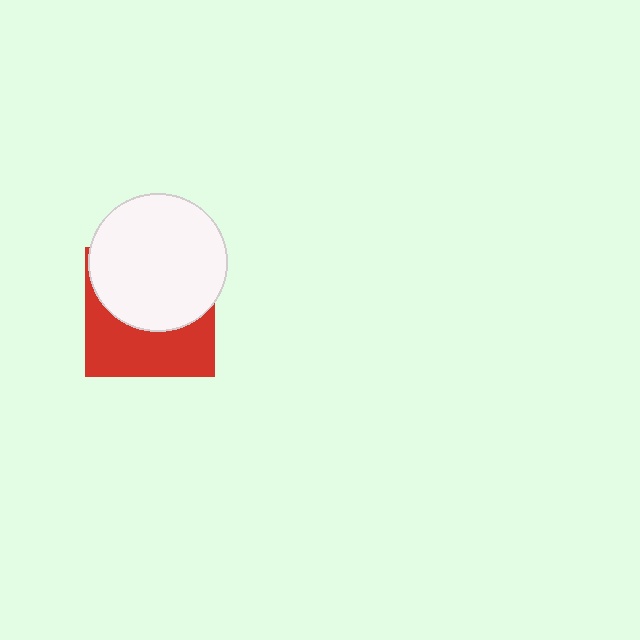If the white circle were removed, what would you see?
You would see the complete red square.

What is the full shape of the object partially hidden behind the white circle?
The partially hidden object is a red square.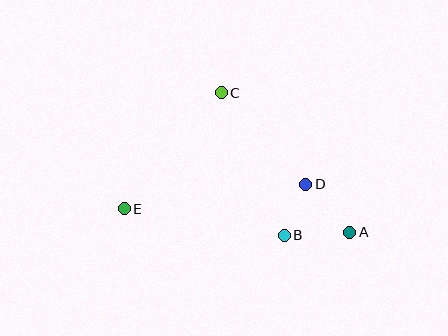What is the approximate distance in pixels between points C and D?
The distance between C and D is approximately 125 pixels.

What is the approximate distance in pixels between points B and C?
The distance between B and C is approximately 156 pixels.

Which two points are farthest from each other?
Points A and E are farthest from each other.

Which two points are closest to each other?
Points B and D are closest to each other.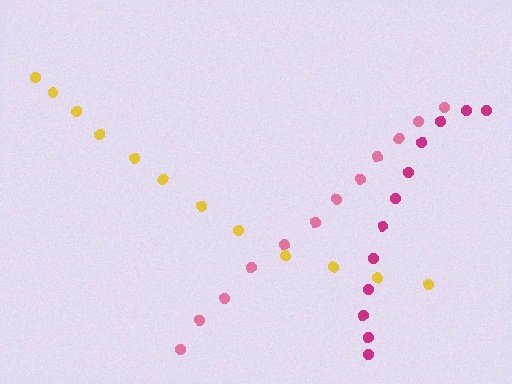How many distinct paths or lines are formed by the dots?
There are 3 distinct paths.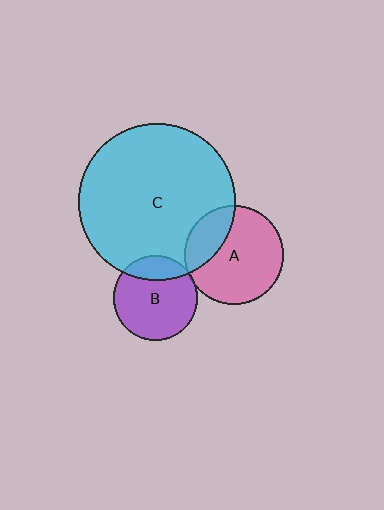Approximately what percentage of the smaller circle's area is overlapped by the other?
Approximately 20%.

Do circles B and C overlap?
Yes.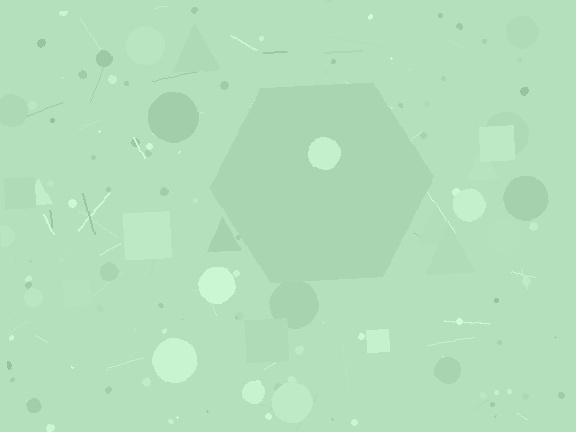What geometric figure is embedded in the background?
A hexagon is embedded in the background.